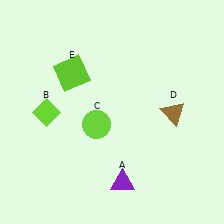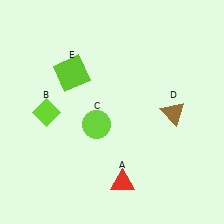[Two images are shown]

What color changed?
The triangle (A) changed from purple in Image 1 to red in Image 2.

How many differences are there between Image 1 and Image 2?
There is 1 difference between the two images.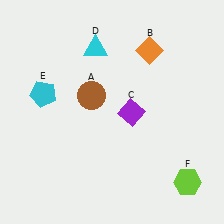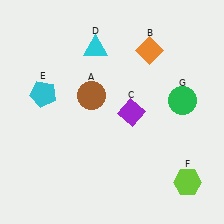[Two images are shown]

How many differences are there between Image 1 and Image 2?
There is 1 difference between the two images.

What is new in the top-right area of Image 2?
A green circle (G) was added in the top-right area of Image 2.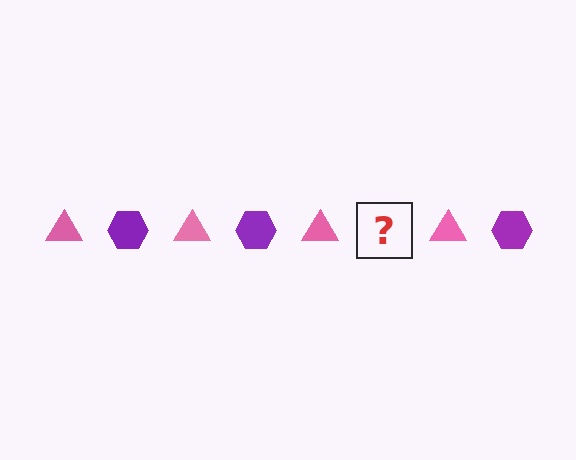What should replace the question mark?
The question mark should be replaced with a purple hexagon.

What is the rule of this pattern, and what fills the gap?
The rule is that the pattern alternates between pink triangle and purple hexagon. The gap should be filled with a purple hexagon.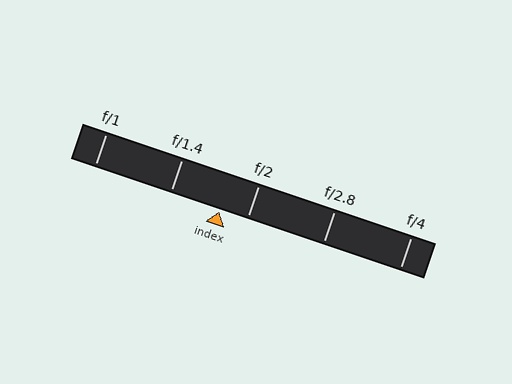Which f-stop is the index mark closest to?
The index mark is closest to f/2.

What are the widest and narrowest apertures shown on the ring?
The widest aperture shown is f/1 and the narrowest is f/4.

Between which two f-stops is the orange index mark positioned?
The index mark is between f/1.4 and f/2.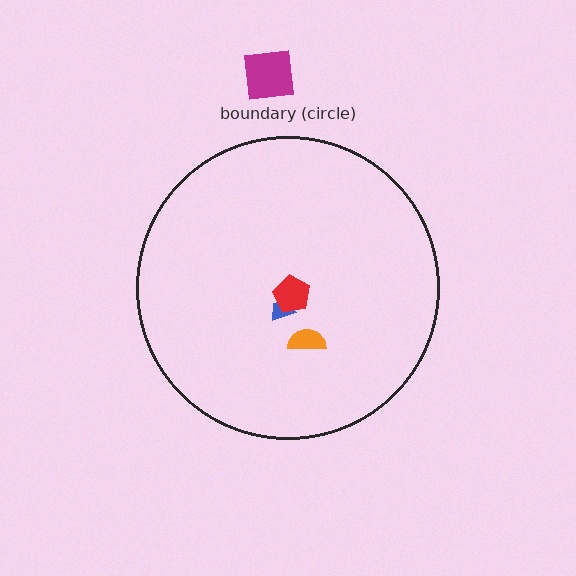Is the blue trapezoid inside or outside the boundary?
Inside.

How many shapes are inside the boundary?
3 inside, 1 outside.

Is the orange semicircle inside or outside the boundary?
Inside.